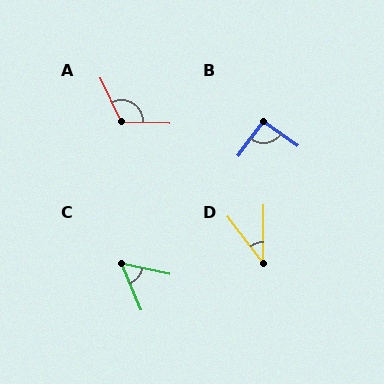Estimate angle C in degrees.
Approximately 55 degrees.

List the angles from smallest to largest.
D (37°), C (55°), B (91°), A (116°).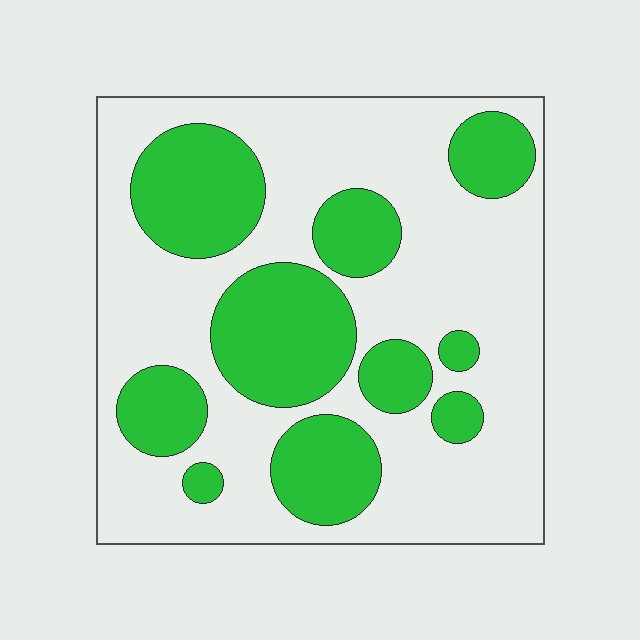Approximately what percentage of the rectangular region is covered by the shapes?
Approximately 35%.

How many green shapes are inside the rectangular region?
10.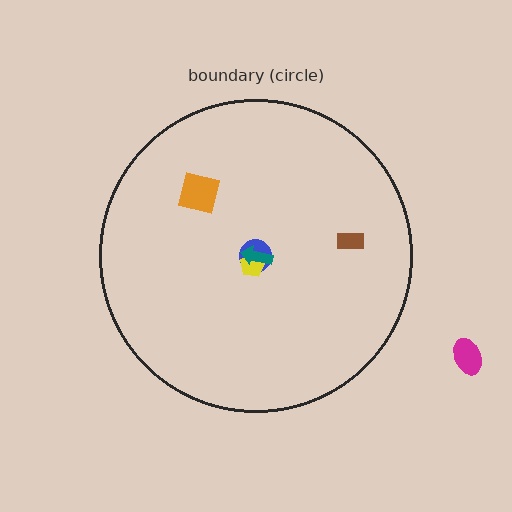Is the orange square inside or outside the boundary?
Inside.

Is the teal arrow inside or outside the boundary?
Inside.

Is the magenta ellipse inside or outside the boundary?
Outside.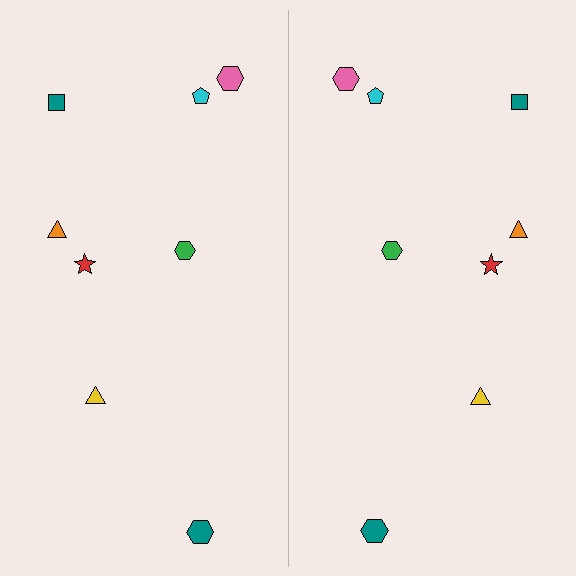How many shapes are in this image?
There are 16 shapes in this image.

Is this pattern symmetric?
Yes, this pattern has bilateral (reflection) symmetry.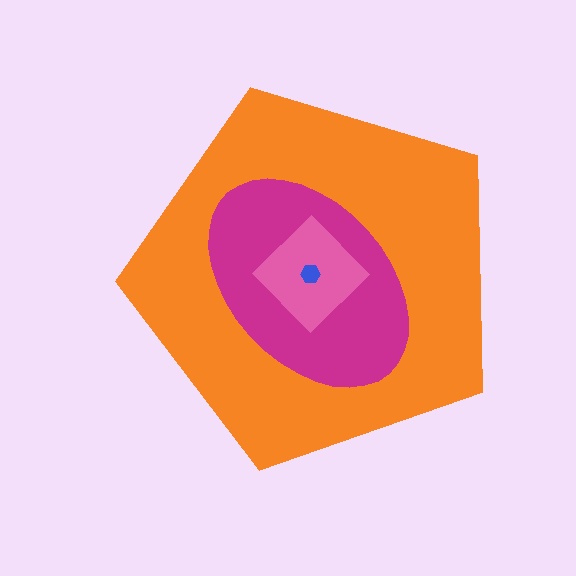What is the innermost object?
The blue hexagon.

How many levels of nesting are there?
4.